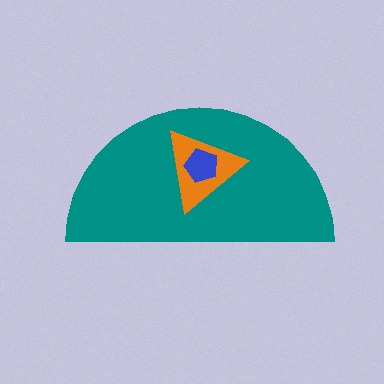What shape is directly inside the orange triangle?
The blue pentagon.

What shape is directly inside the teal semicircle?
The orange triangle.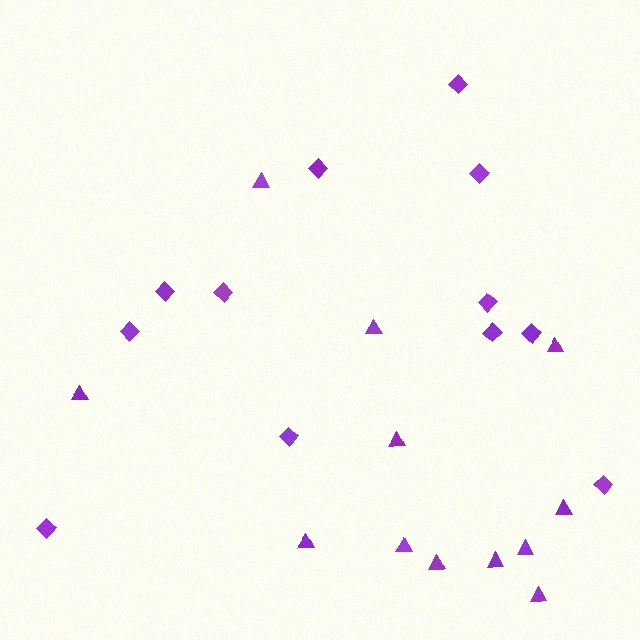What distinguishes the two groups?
There are 2 groups: one group of triangles (12) and one group of diamonds (12).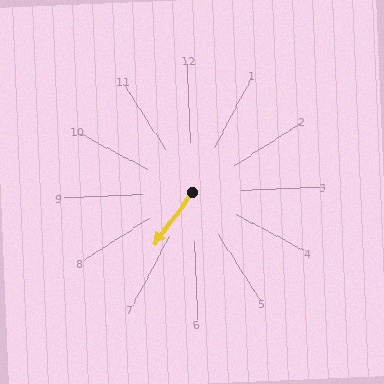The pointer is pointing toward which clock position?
Roughly 7 o'clock.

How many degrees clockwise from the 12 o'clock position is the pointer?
Approximately 219 degrees.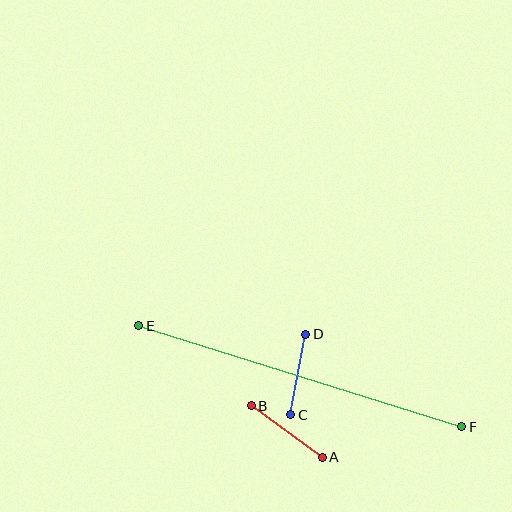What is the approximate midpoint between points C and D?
The midpoint is at approximately (298, 374) pixels.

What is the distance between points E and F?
The distance is approximately 338 pixels.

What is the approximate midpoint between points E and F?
The midpoint is at approximately (300, 376) pixels.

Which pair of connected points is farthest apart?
Points E and F are farthest apart.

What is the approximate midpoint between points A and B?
The midpoint is at approximately (287, 431) pixels.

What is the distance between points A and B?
The distance is approximately 88 pixels.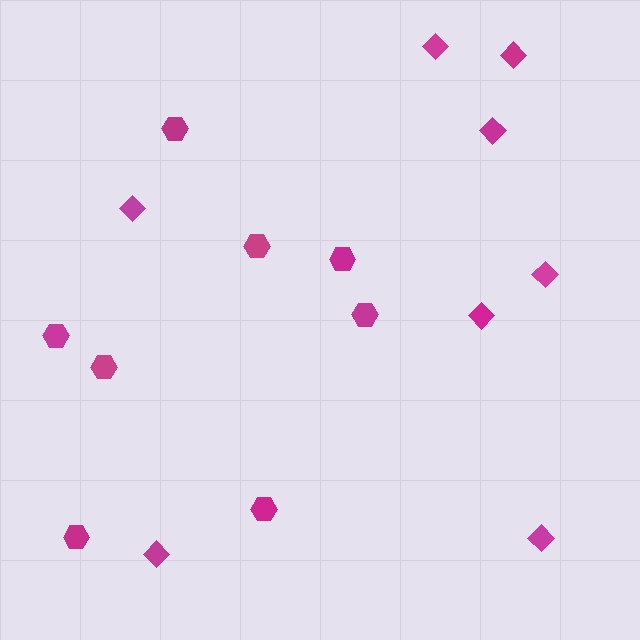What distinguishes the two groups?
There are 2 groups: one group of hexagons (8) and one group of diamonds (8).